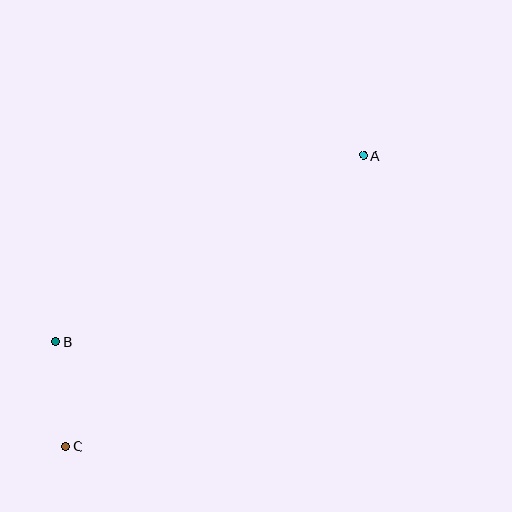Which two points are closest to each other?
Points B and C are closest to each other.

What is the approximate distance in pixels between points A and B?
The distance between A and B is approximately 361 pixels.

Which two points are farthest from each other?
Points A and C are farthest from each other.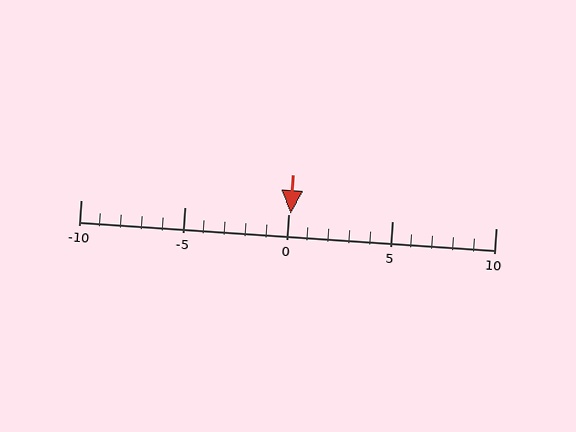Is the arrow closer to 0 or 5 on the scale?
The arrow is closer to 0.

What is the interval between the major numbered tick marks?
The major tick marks are spaced 5 units apart.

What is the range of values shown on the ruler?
The ruler shows values from -10 to 10.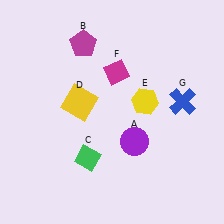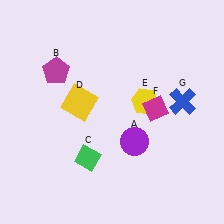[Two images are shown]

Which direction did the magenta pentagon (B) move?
The magenta pentagon (B) moved left.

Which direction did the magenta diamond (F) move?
The magenta diamond (F) moved right.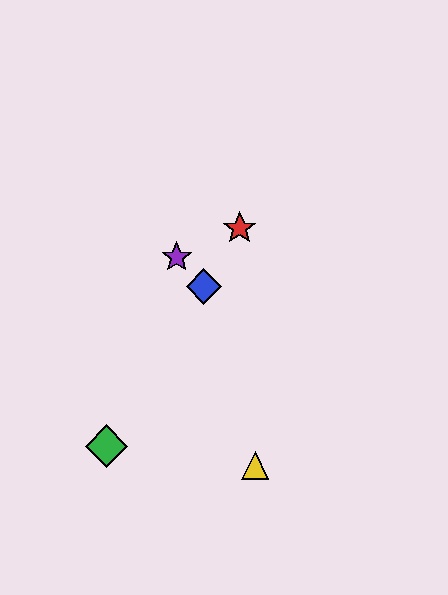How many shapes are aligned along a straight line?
3 shapes (the red star, the blue diamond, the green diamond) are aligned along a straight line.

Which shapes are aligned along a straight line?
The red star, the blue diamond, the green diamond are aligned along a straight line.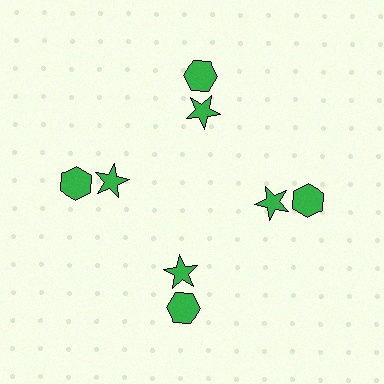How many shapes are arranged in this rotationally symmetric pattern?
There are 8 shapes, arranged in 4 groups of 2.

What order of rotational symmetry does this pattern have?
This pattern has 4-fold rotational symmetry.